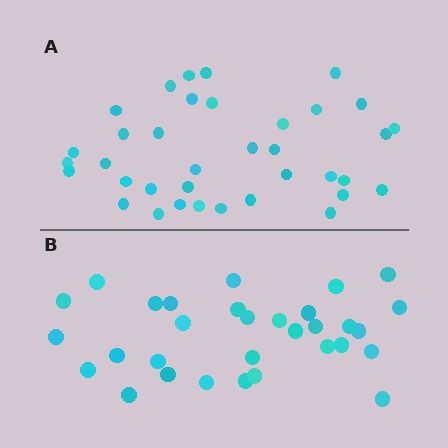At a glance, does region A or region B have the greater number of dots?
Region A (the top region) has more dots.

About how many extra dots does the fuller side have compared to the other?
Region A has about 5 more dots than region B.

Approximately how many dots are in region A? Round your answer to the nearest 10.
About 40 dots. (The exact count is 36, which rounds to 40.)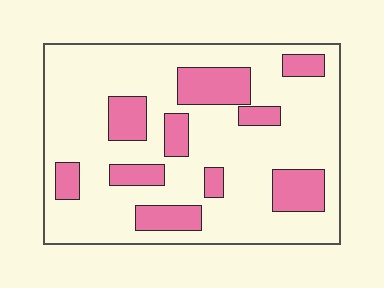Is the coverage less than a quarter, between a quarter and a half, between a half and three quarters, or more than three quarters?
Less than a quarter.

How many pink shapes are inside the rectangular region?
10.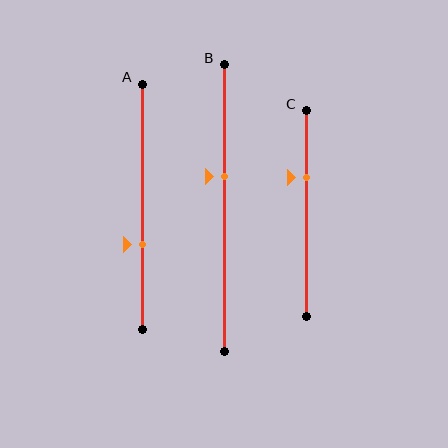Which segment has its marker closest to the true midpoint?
Segment B has its marker closest to the true midpoint.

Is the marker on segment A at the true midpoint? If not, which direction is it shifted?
No, the marker on segment A is shifted downward by about 15% of the segment length.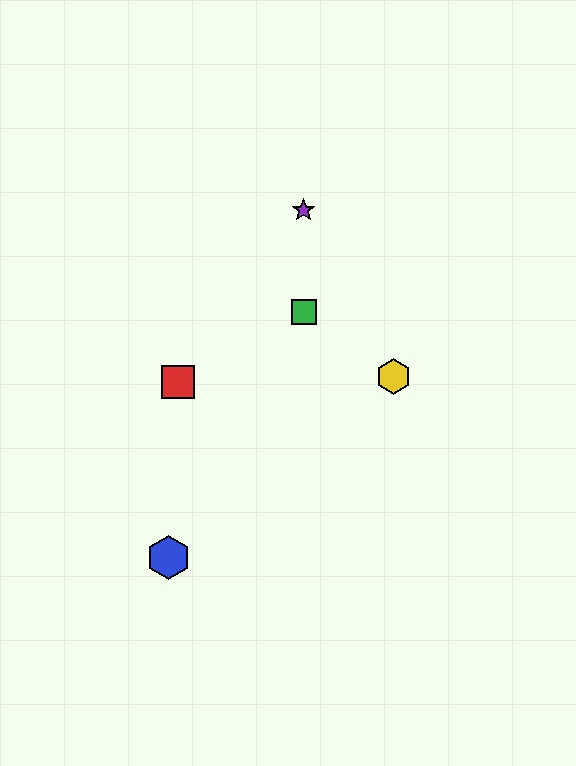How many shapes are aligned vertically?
2 shapes (the green square, the purple star) are aligned vertically.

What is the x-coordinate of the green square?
The green square is at x≈304.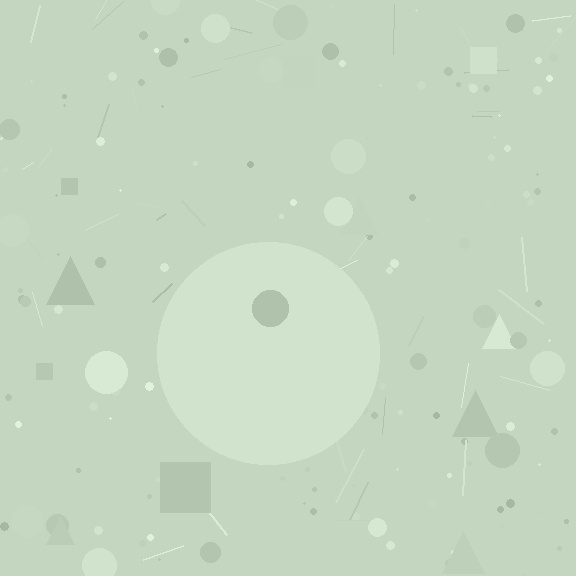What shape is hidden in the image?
A circle is hidden in the image.